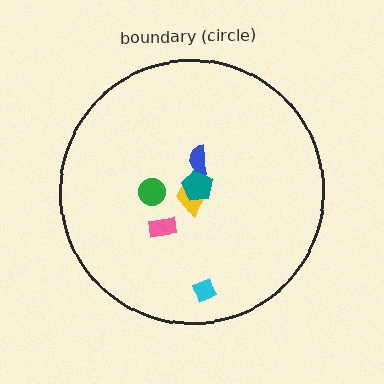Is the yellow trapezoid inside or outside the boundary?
Inside.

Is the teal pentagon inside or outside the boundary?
Inside.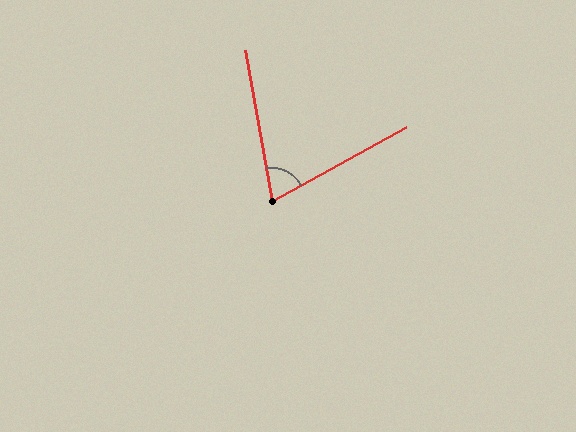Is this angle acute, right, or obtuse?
It is acute.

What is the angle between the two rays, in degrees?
Approximately 71 degrees.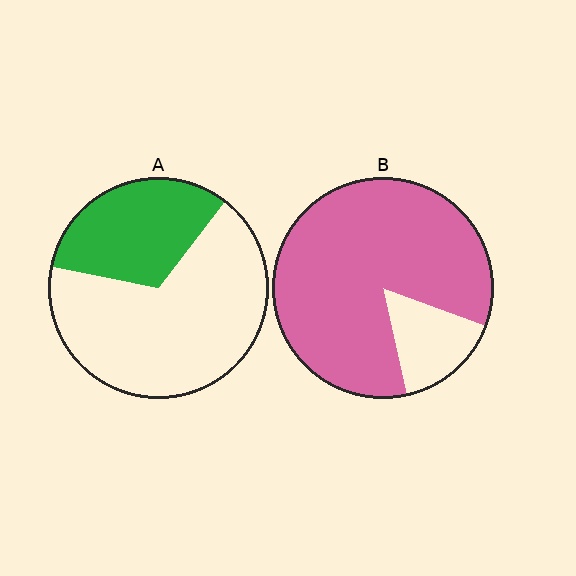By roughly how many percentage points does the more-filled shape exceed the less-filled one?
By roughly 50 percentage points (B over A).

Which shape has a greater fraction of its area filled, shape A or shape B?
Shape B.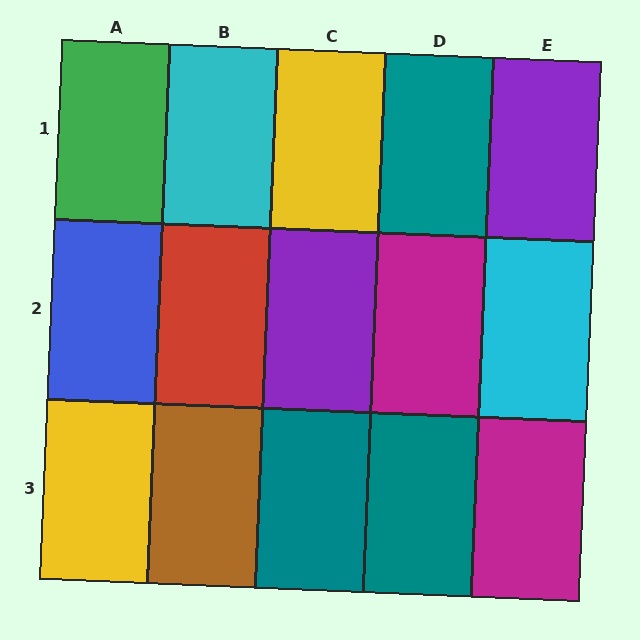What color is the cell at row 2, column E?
Cyan.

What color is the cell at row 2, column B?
Red.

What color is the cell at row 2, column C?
Purple.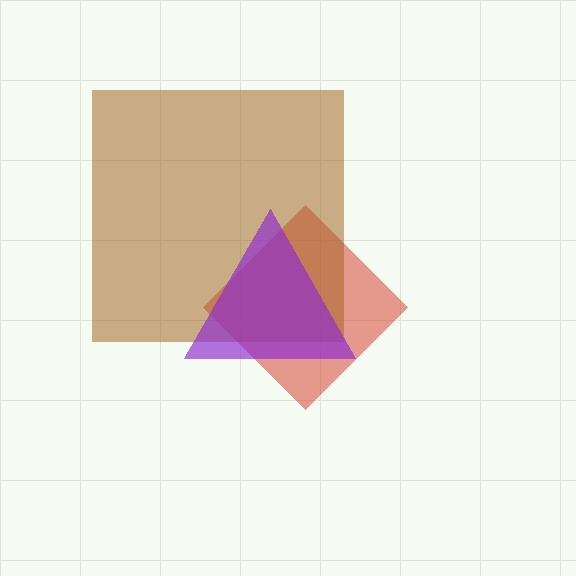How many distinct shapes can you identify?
There are 3 distinct shapes: a red diamond, a brown square, a purple triangle.